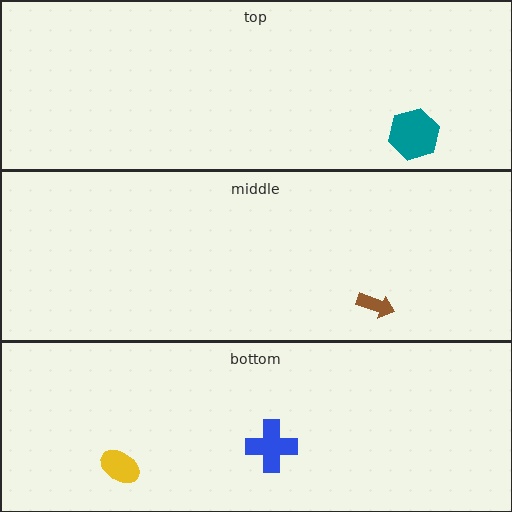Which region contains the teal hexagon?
The top region.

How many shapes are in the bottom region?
2.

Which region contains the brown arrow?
The middle region.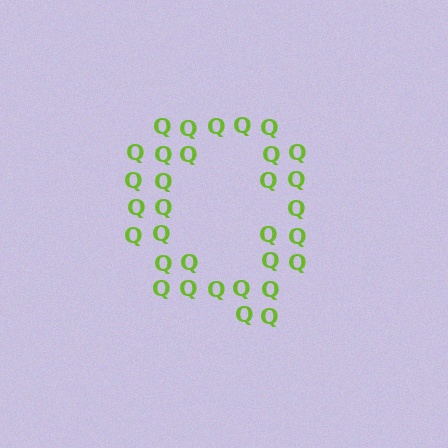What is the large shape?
The large shape is the letter Q.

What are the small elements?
The small elements are letter Q's.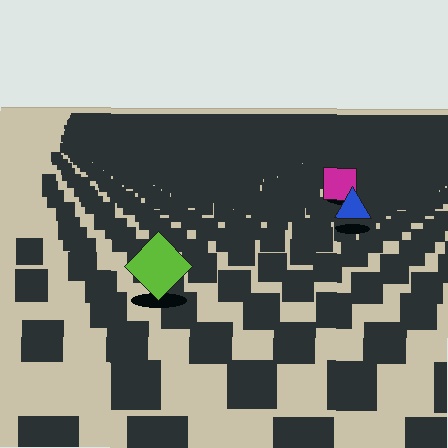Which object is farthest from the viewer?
The magenta square is farthest from the viewer. It appears smaller and the ground texture around it is denser.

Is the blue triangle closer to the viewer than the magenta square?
Yes. The blue triangle is closer — you can tell from the texture gradient: the ground texture is coarser near it.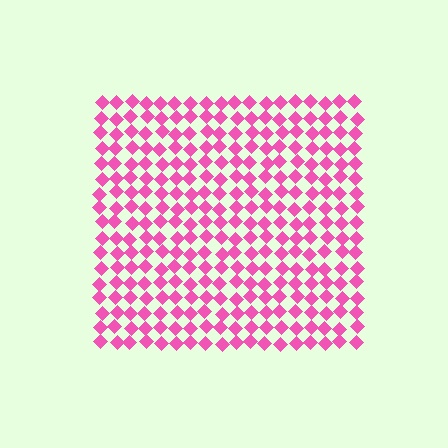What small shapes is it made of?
It is made of small diamonds.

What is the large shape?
The large shape is a square.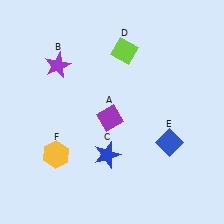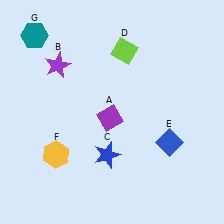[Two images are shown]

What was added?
A teal hexagon (G) was added in Image 2.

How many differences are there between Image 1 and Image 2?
There is 1 difference between the two images.